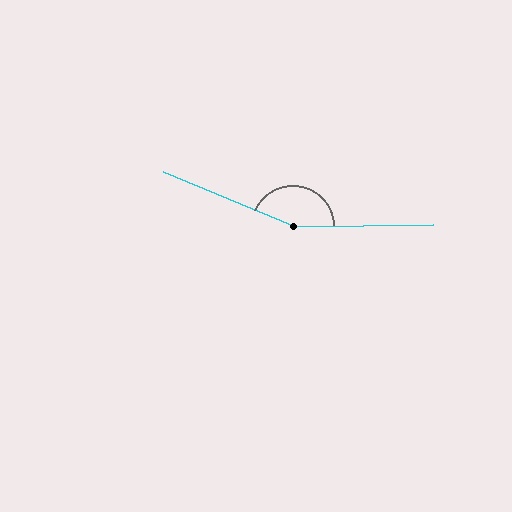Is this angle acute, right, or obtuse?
It is obtuse.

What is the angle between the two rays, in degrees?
Approximately 157 degrees.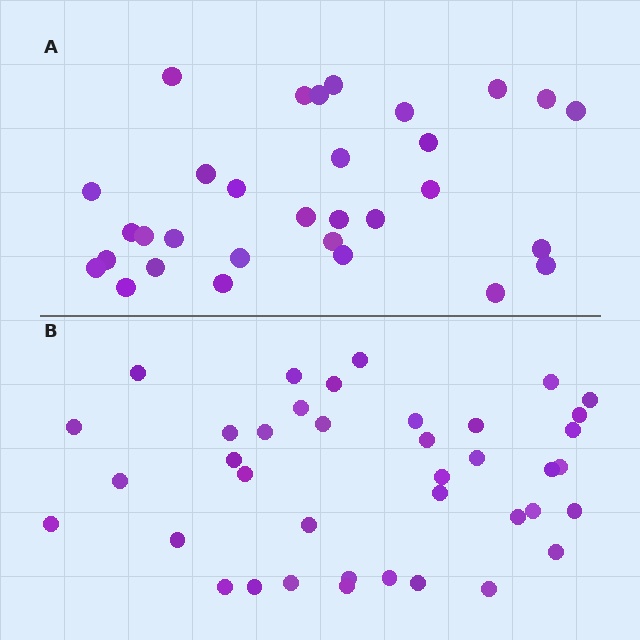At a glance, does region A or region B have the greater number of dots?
Region B (the bottom region) has more dots.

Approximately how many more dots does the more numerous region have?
Region B has roughly 8 or so more dots than region A.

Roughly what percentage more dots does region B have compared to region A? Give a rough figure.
About 25% more.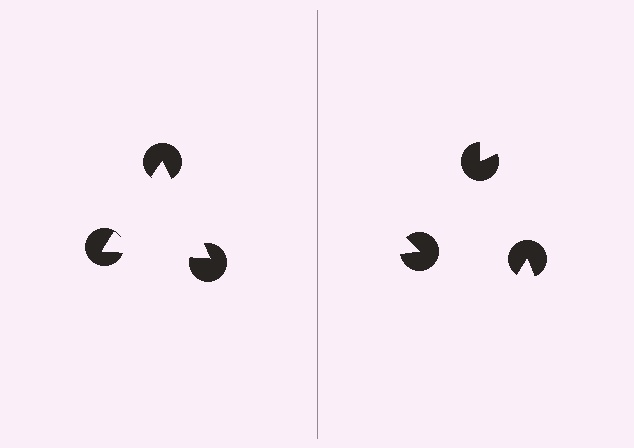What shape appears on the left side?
An illusory triangle.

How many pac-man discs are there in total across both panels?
6 — 3 on each side.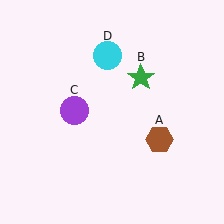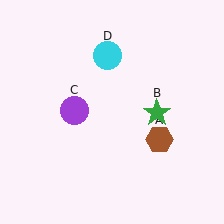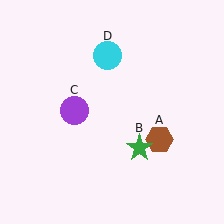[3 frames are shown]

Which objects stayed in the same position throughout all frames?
Brown hexagon (object A) and purple circle (object C) and cyan circle (object D) remained stationary.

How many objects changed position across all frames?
1 object changed position: green star (object B).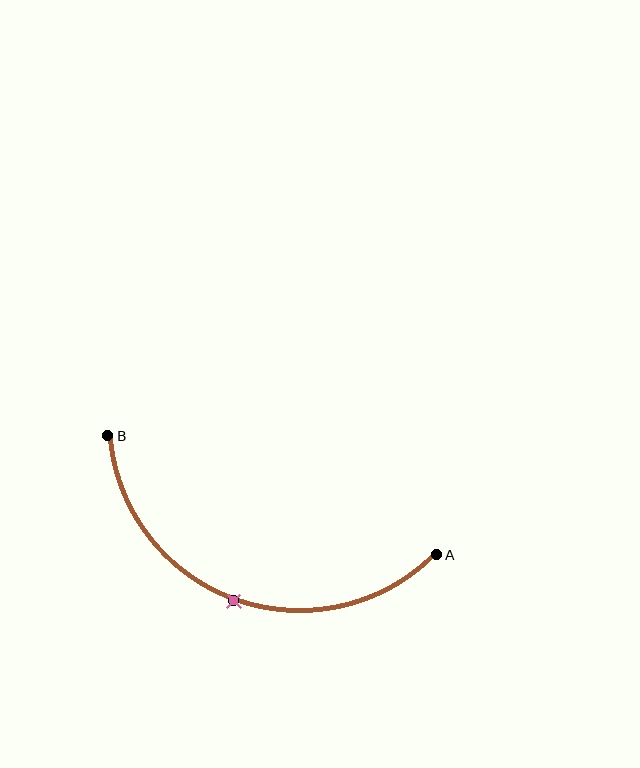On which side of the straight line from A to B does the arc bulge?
The arc bulges below the straight line connecting A and B.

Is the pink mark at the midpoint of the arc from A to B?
Yes. The pink mark lies on the arc at equal arc-length from both A and B — it is the arc midpoint.